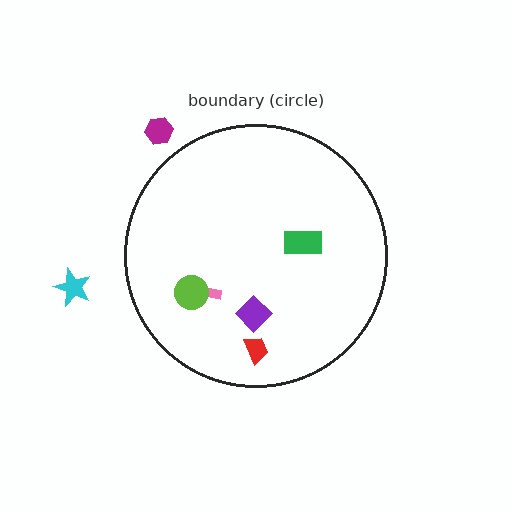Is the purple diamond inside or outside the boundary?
Inside.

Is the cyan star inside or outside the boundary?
Outside.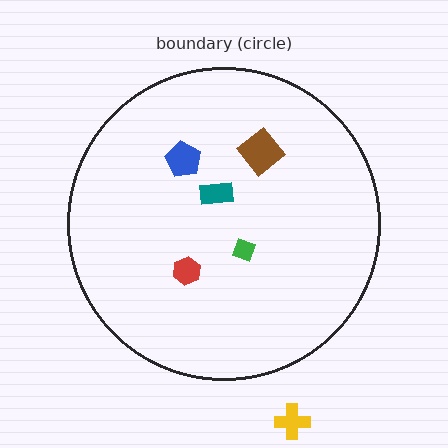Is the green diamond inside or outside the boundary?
Inside.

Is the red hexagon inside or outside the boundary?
Inside.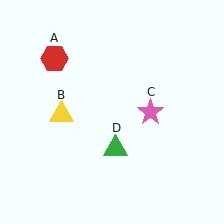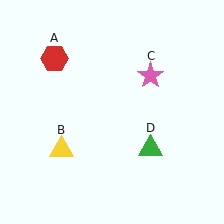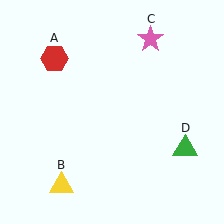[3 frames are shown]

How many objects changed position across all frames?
3 objects changed position: yellow triangle (object B), pink star (object C), green triangle (object D).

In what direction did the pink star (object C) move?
The pink star (object C) moved up.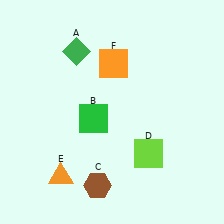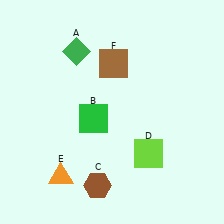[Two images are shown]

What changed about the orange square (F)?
In Image 1, F is orange. In Image 2, it changed to brown.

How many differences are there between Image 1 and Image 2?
There is 1 difference between the two images.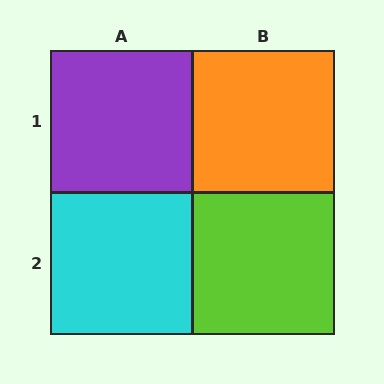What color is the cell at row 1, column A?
Purple.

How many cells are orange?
1 cell is orange.